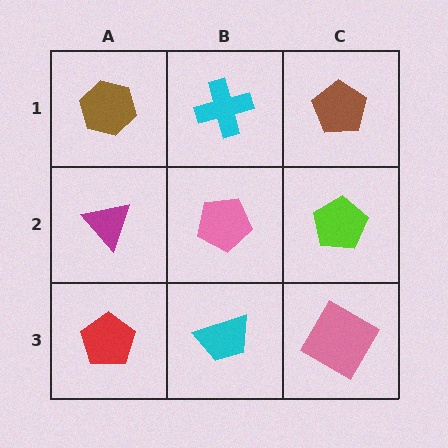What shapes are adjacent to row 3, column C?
A lime pentagon (row 2, column C), a cyan trapezoid (row 3, column B).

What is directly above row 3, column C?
A lime pentagon.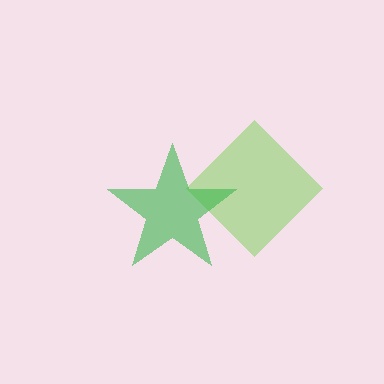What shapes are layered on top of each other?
The layered shapes are: a lime diamond, a green star.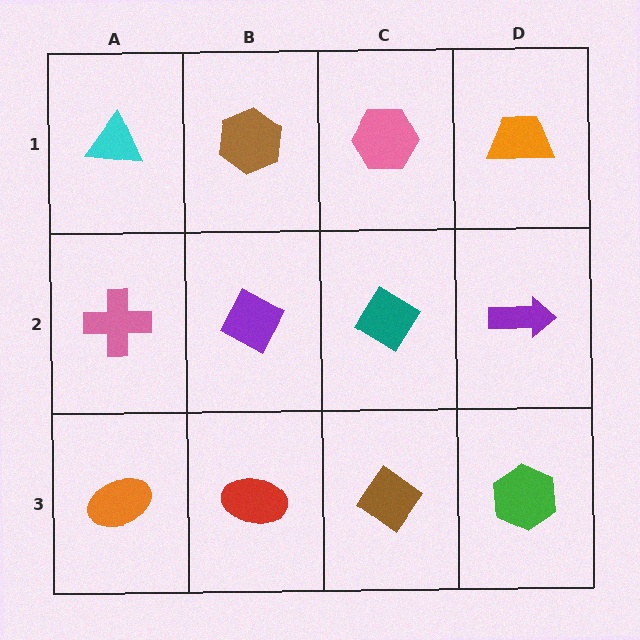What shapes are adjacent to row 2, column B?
A brown hexagon (row 1, column B), a red ellipse (row 3, column B), a pink cross (row 2, column A), a teal diamond (row 2, column C).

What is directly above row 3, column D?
A purple arrow.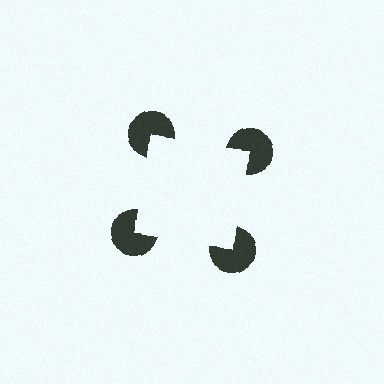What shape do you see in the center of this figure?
An illusory square — its edges are inferred from the aligned wedge cuts in the pac-man discs, not physically drawn.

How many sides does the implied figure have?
4 sides.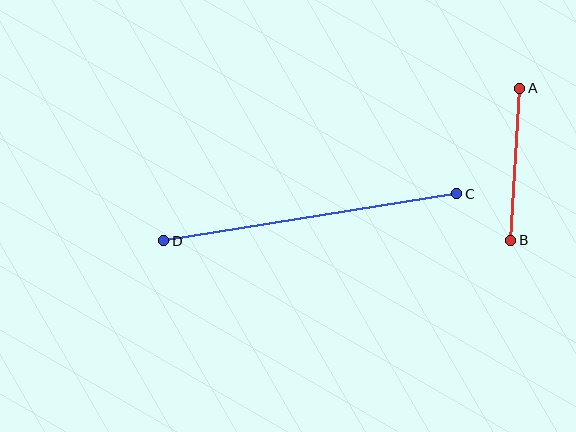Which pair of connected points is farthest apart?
Points C and D are farthest apart.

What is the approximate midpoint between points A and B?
The midpoint is at approximately (515, 164) pixels.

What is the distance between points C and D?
The distance is approximately 297 pixels.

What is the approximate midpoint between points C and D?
The midpoint is at approximately (310, 217) pixels.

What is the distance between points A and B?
The distance is approximately 152 pixels.